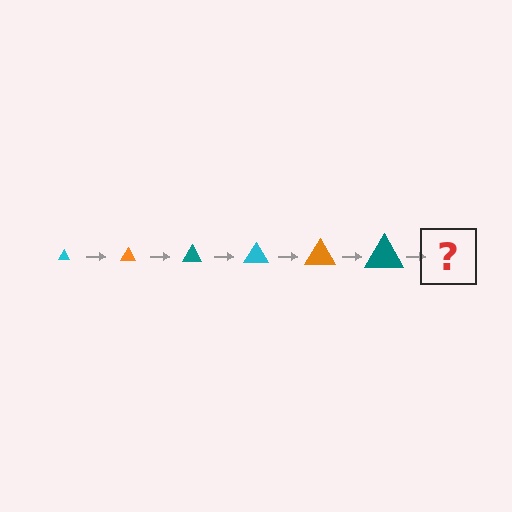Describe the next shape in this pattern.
It should be a cyan triangle, larger than the previous one.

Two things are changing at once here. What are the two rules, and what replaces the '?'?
The two rules are that the triangle grows larger each step and the color cycles through cyan, orange, and teal. The '?' should be a cyan triangle, larger than the previous one.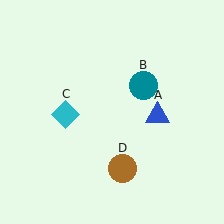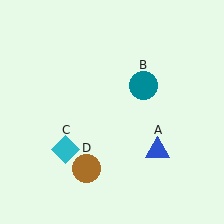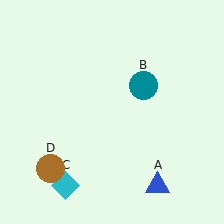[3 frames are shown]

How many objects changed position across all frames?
3 objects changed position: blue triangle (object A), cyan diamond (object C), brown circle (object D).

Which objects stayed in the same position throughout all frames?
Teal circle (object B) remained stationary.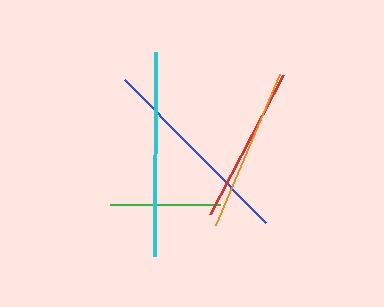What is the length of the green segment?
The green segment is approximately 110 pixels long.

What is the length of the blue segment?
The blue segment is approximately 200 pixels long.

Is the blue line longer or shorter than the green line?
The blue line is longer than the green line.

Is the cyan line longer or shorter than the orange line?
The cyan line is longer than the orange line.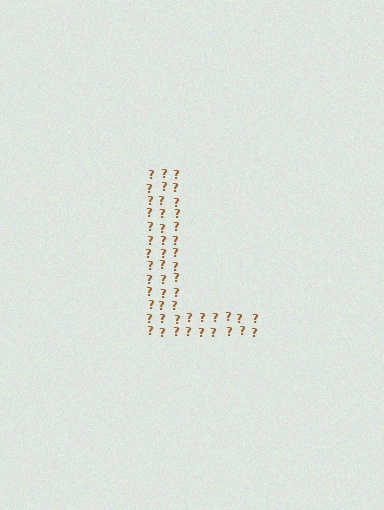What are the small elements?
The small elements are question marks.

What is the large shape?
The large shape is the letter L.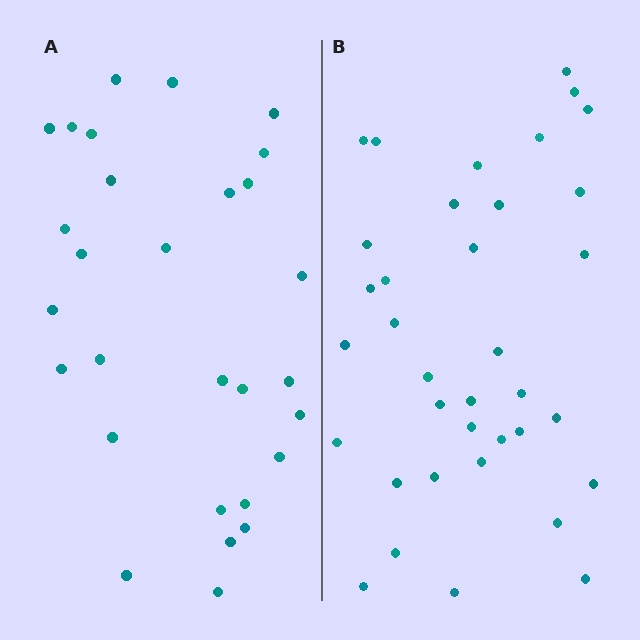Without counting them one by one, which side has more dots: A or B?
Region B (the right region) has more dots.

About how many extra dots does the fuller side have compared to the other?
Region B has roughly 8 or so more dots than region A.